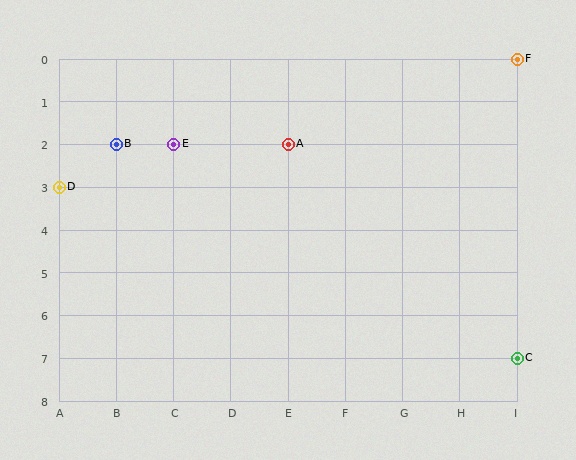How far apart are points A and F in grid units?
Points A and F are 4 columns and 2 rows apart (about 4.5 grid units diagonally).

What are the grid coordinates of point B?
Point B is at grid coordinates (B, 2).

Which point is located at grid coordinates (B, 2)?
Point B is at (B, 2).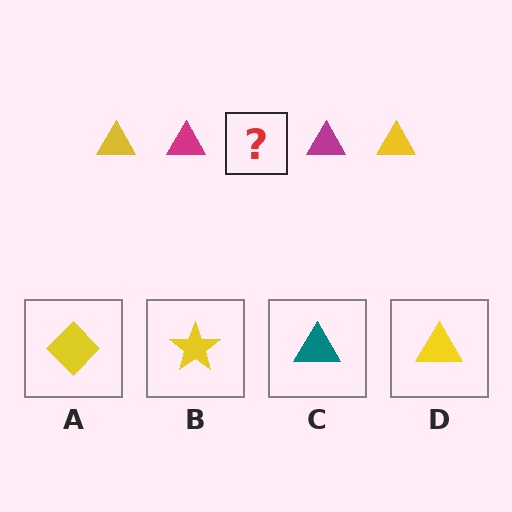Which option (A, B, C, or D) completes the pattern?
D.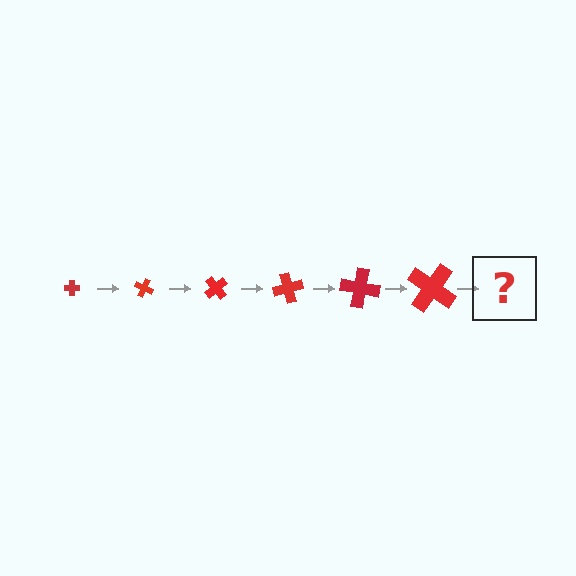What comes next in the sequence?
The next element should be a cross, larger than the previous one and rotated 150 degrees from the start.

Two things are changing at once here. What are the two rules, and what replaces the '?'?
The two rules are that the cross grows larger each step and it rotates 25 degrees each step. The '?' should be a cross, larger than the previous one and rotated 150 degrees from the start.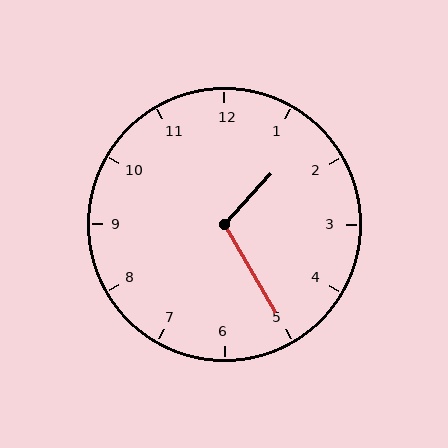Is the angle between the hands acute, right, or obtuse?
It is obtuse.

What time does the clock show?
1:25.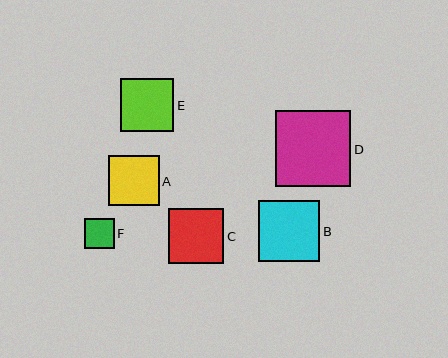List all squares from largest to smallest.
From largest to smallest: D, B, C, E, A, F.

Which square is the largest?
Square D is the largest with a size of approximately 76 pixels.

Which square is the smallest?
Square F is the smallest with a size of approximately 30 pixels.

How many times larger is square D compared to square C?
Square D is approximately 1.4 times the size of square C.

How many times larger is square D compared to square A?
Square D is approximately 1.5 times the size of square A.